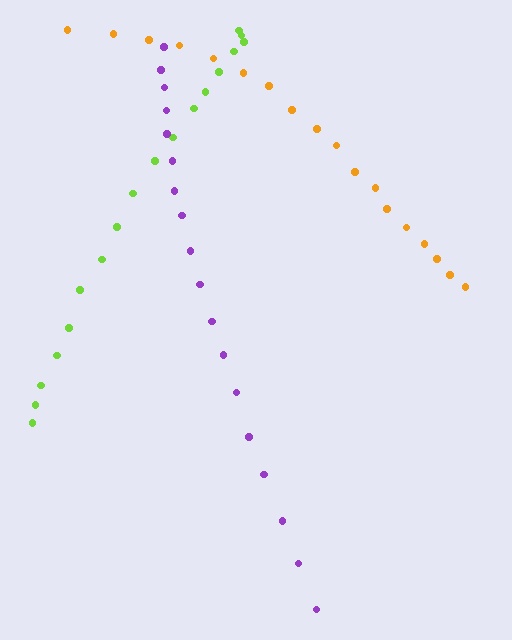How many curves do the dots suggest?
There are 3 distinct paths.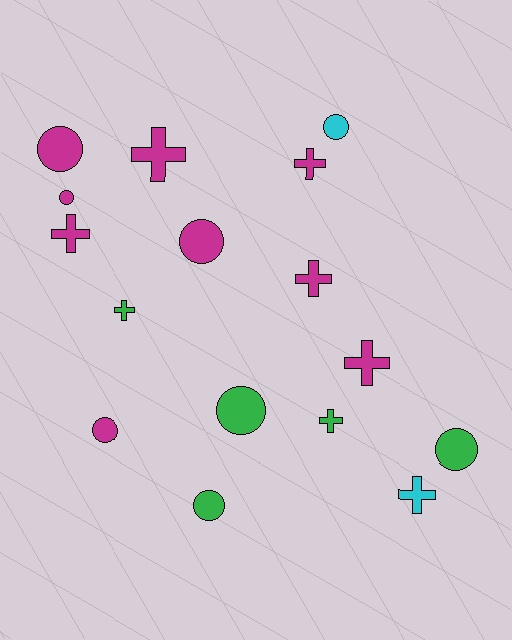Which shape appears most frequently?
Circle, with 8 objects.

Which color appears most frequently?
Magenta, with 9 objects.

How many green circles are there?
There are 3 green circles.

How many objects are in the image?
There are 16 objects.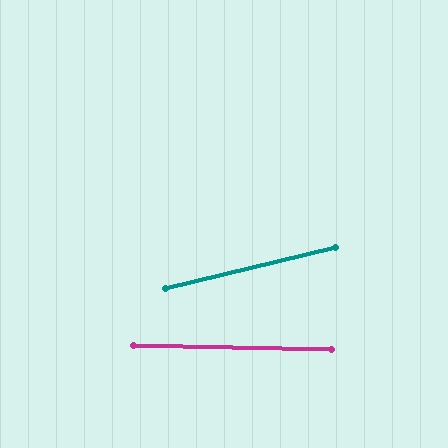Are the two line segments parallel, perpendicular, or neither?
Neither parallel nor perpendicular — they differ by about 15°.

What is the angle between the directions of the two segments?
Approximately 15 degrees.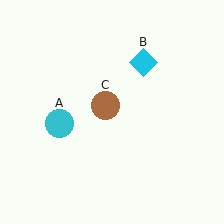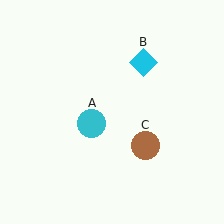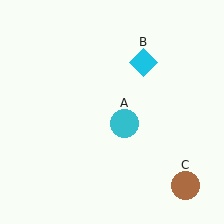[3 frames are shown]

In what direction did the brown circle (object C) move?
The brown circle (object C) moved down and to the right.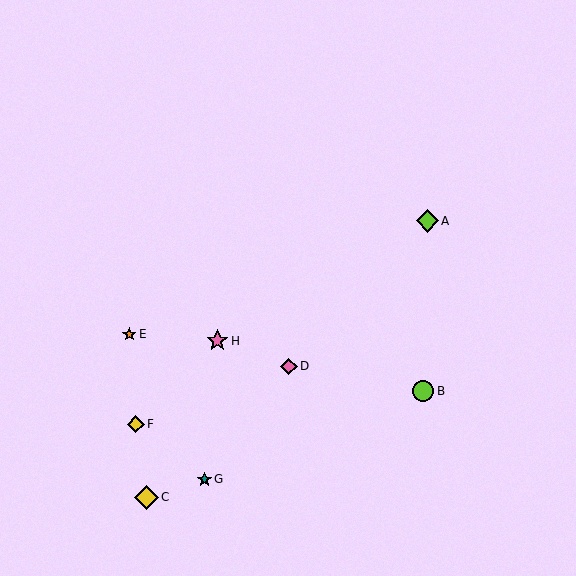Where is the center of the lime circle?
The center of the lime circle is at (423, 391).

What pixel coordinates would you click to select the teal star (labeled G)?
Click at (204, 479) to select the teal star G.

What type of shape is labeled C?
Shape C is a yellow diamond.